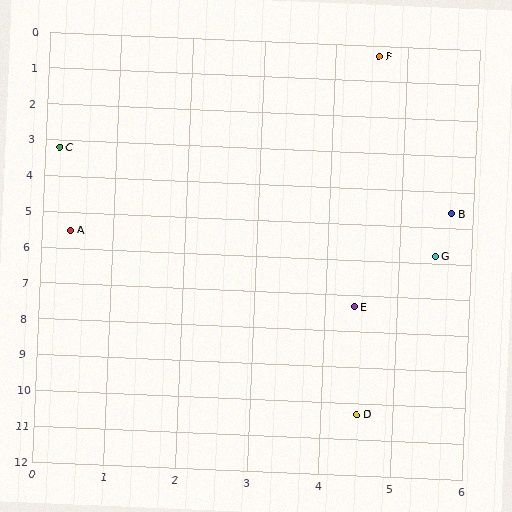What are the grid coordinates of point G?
Point G is at approximately (5.5, 5.8).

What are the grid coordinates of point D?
Point D is at approximately (4.5, 10.3).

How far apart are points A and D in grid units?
Points A and D are about 6.3 grid units apart.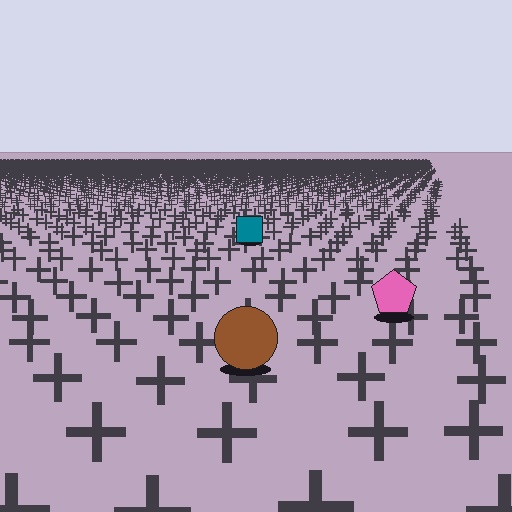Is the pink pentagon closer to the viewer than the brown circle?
No. The brown circle is closer — you can tell from the texture gradient: the ground texture is coarser near it.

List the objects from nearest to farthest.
From nearest to farthest: the brown circle, the pink pentagon, the teal square.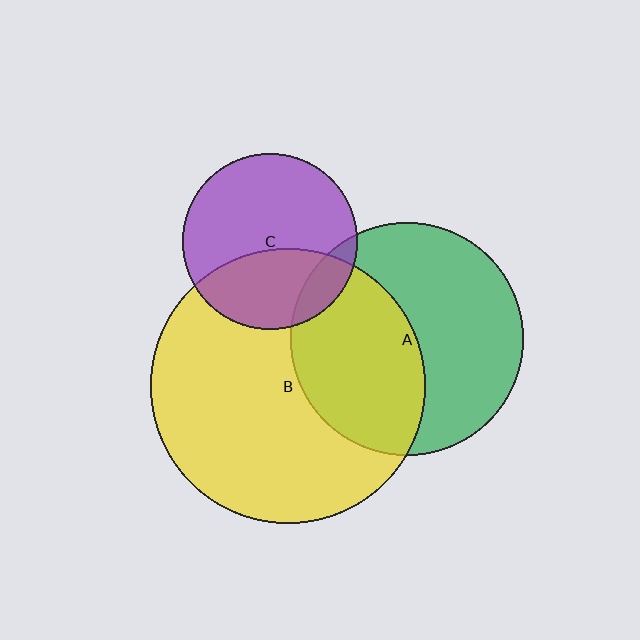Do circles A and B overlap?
Yes.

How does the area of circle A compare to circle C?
Approximately 1.8 times.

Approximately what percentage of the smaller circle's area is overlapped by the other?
Approximately 45%.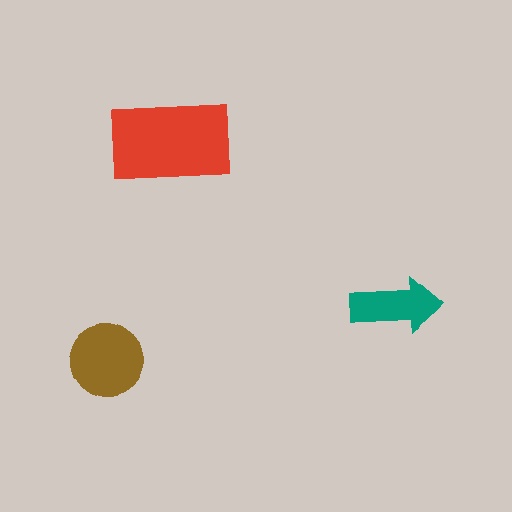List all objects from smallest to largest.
The teal arrow, the brown circle, the red rectangle.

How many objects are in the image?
There are 3 objects in the image.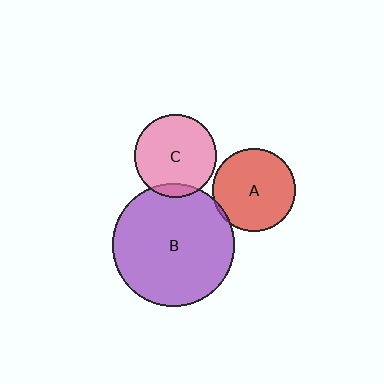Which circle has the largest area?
Circle B (purple).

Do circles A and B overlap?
Yes.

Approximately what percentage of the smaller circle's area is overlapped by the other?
Approximately 5%.